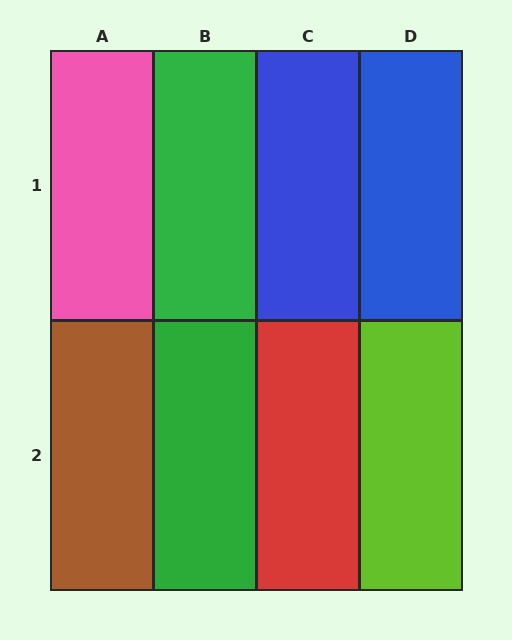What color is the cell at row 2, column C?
Red.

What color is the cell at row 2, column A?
Brown.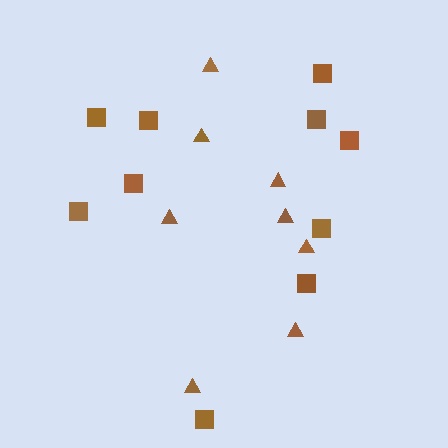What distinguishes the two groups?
There are 2 groups: one group of triangles (8) and one group of squares (10).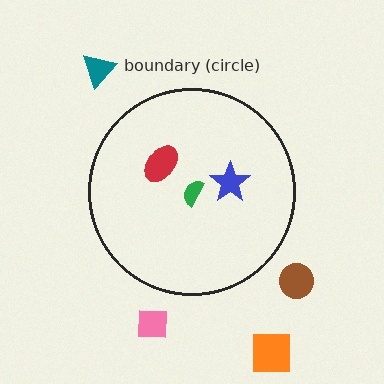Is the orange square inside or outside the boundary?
Outside.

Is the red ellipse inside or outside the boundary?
Inside.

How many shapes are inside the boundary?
3 inside, 4 outside.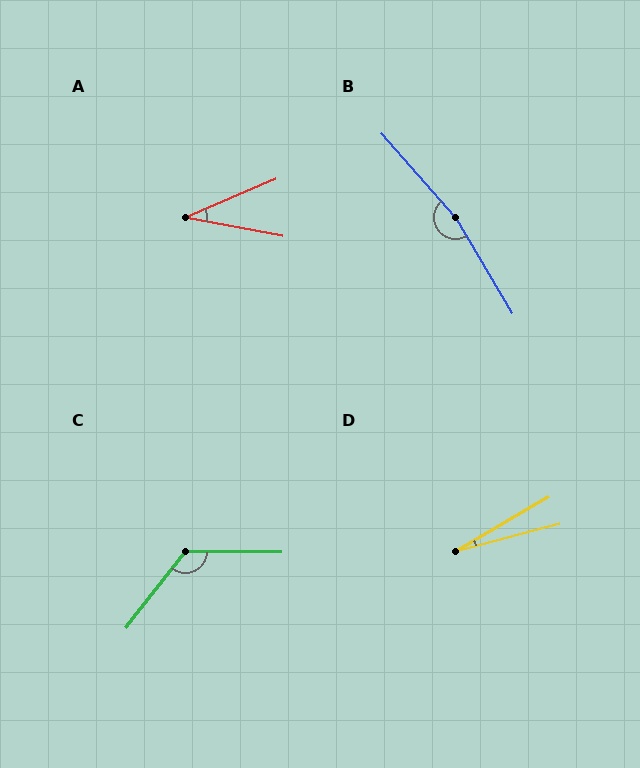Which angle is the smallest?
D, at approximately 15 degrees.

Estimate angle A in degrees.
Approximately 34 degrees.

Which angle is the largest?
B, at approximately 169 degrees.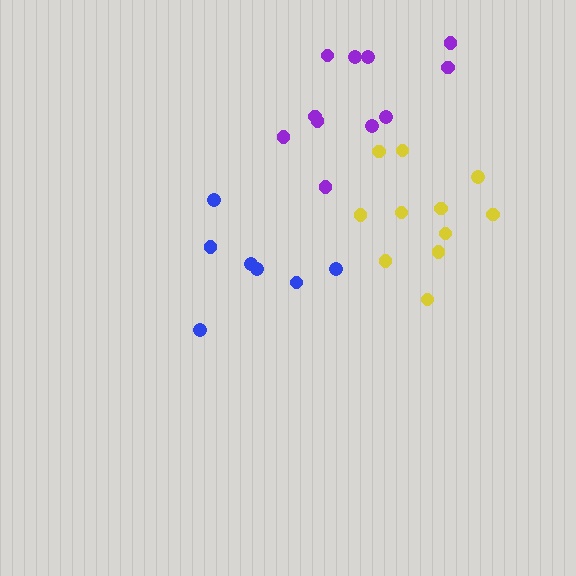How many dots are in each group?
Group 1: 11 dots, Group 2: 7 dots, Group 3: 11 dots (29 total).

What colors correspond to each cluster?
The clusters are colored: yellow, blue, purple.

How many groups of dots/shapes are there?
There are 3 groups.